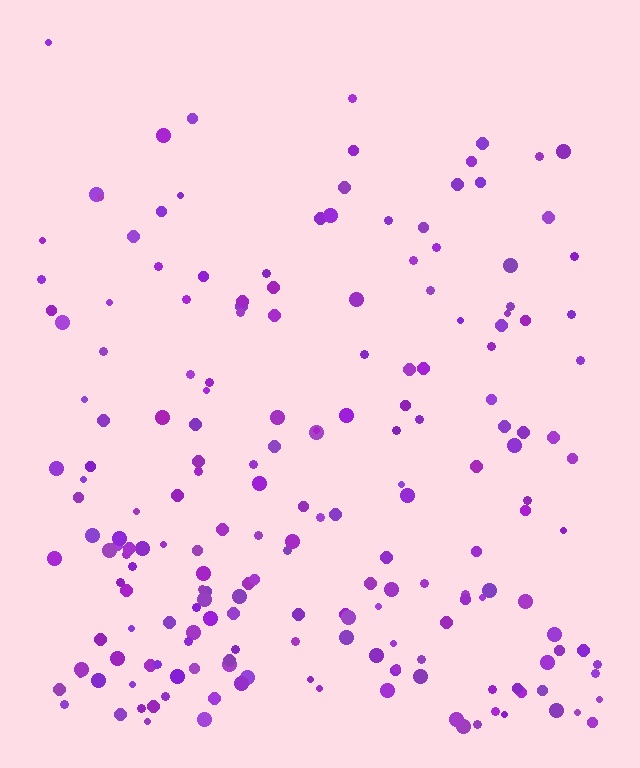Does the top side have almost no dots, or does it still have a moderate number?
Still a moderate number, just noticeably fewer than the bottom.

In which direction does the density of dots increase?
From top to bottom, with the bottom side densest.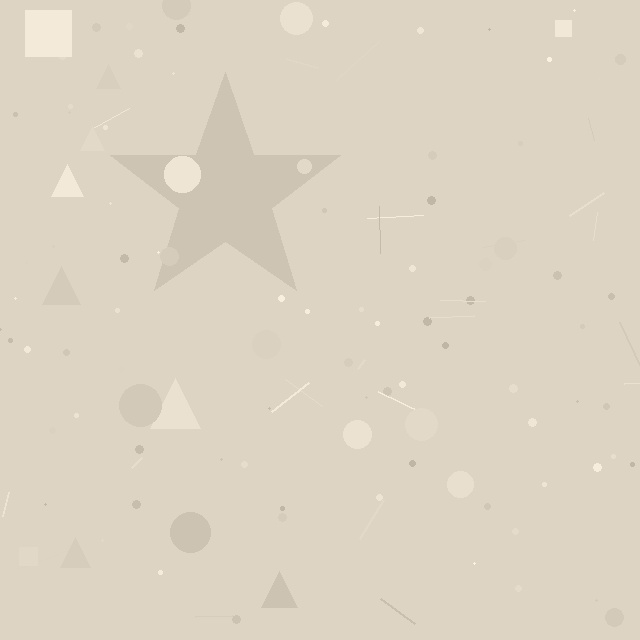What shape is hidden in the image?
A star is hidden in the image.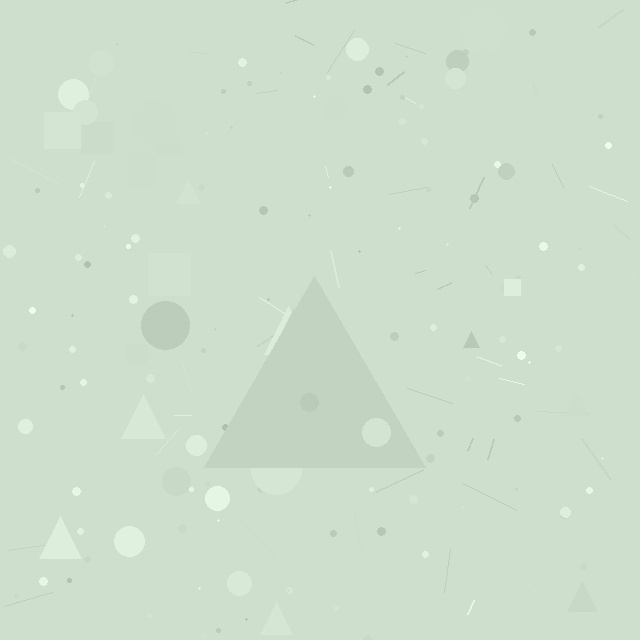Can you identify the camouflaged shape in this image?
The camouflaged shape is a triangle.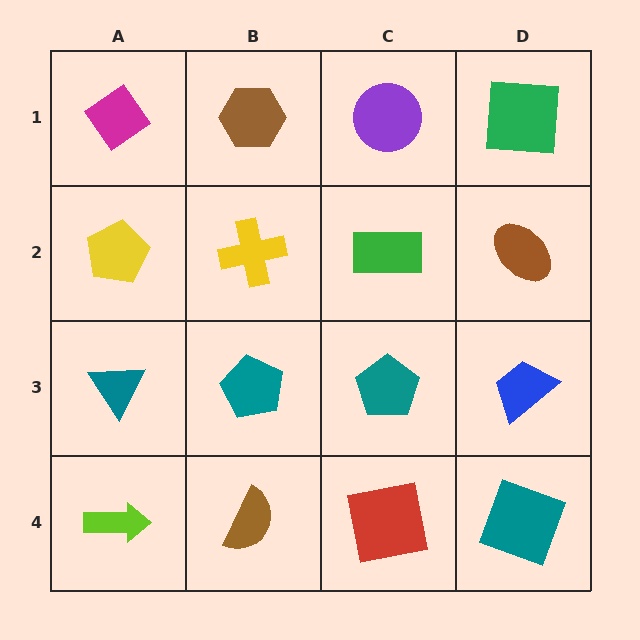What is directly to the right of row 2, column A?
A yellow cross.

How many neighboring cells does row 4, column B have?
3.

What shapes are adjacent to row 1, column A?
A yellow pentagon (row 2, column A), a brown hexagon (row 1, column B).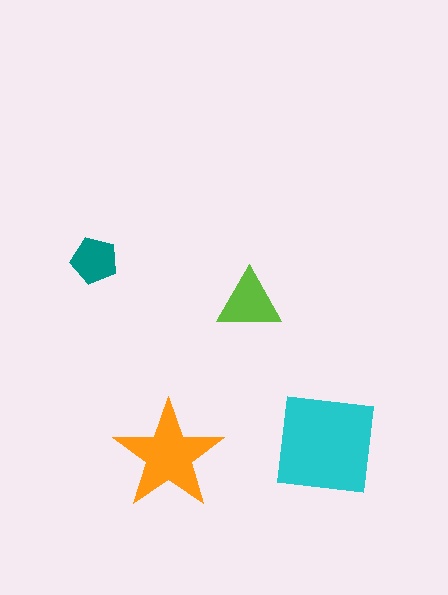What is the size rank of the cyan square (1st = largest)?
1st.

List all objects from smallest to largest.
The teal pentagon, the lime triangle, the orange star, the cyan square.